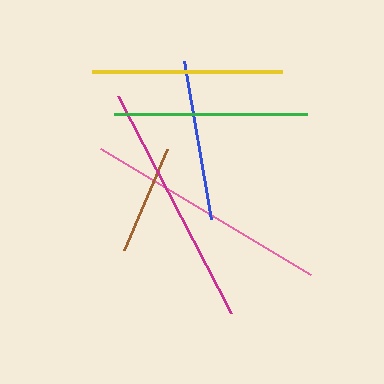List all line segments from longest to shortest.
From longest to shortest: magenta, pink, green, yellow, blue, brown.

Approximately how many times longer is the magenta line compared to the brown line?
The magenta line is approximately 2.2 times the length of the brown line.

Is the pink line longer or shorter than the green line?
The pink line is longer than the green line.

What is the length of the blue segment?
The blue segment is approximately 160 pixels long.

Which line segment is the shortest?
The brown line is the shortest at approximately 110 pixels.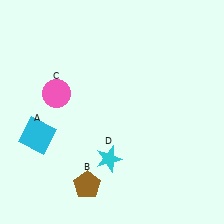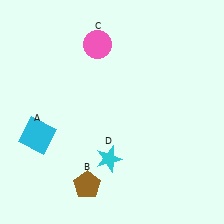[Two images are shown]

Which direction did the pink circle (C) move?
The pink circle (C) moved up.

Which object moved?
The pink circle (C) moved up.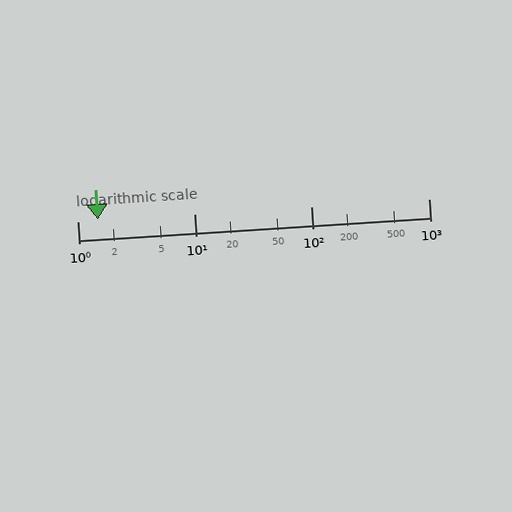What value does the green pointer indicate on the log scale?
The pointer indicates approximately 1.5.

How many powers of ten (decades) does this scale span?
The scale spans 3 decades, from 1 to 1000.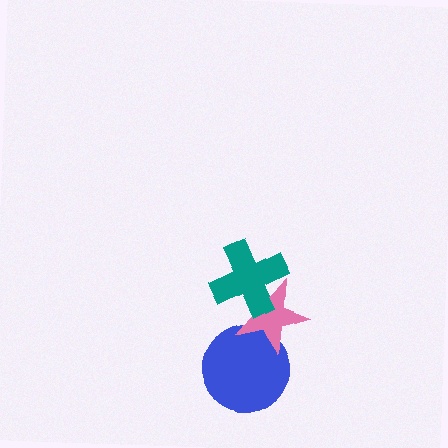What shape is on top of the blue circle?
The pink star is on top of the blue circle.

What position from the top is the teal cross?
The teal cross is 1st from the top.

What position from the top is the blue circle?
The blue circle is 3rd from the top.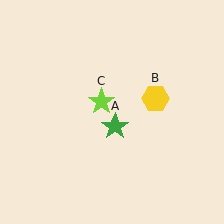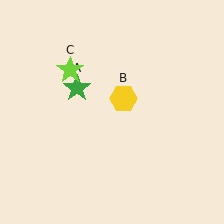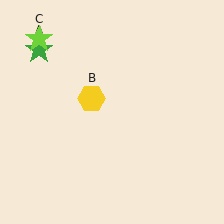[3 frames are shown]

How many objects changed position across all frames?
3 objects changed position: green star (object A), yellow hexagon (object B), lime star (object C).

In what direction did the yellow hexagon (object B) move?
The yellow hexagon (object B) moved left.